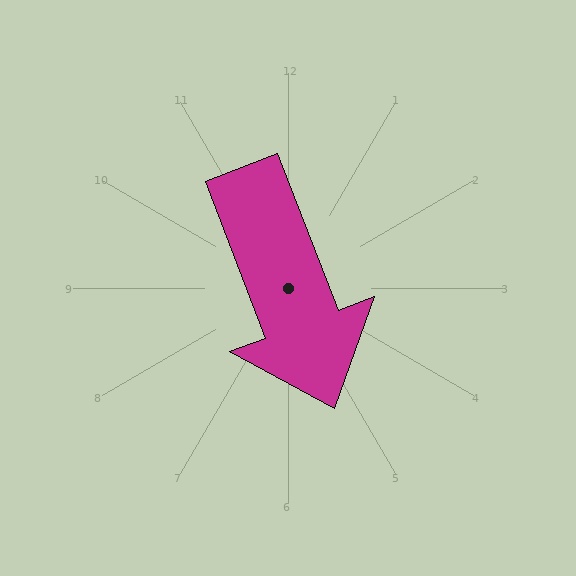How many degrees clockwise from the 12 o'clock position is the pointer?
Approximately 159 degrees.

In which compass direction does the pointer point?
South.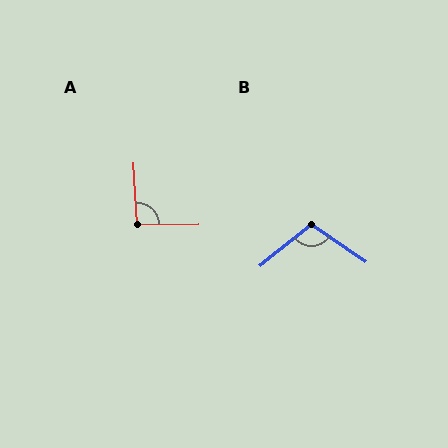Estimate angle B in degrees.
Approximately 106 degrees.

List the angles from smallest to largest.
A (93°), B (106°).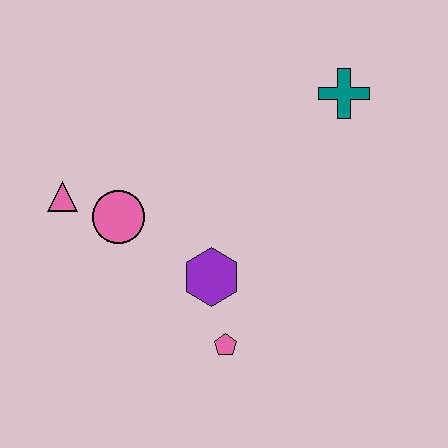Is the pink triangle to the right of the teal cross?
No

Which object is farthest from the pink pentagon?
The teal cross is farthest from the pink pentagon.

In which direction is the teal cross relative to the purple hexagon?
The teal cross is above the purple hexagon.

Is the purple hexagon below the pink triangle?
Yes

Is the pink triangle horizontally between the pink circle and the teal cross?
No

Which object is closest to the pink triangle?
The pink circle is closest to the pink triangle.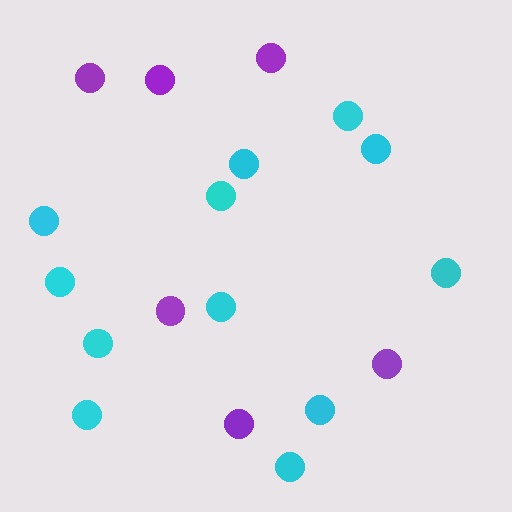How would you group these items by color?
There are 2 groups: one group of cyan circles (12) and one group of purple circles (6).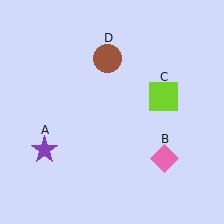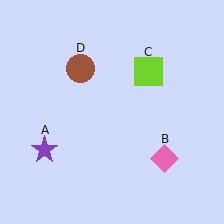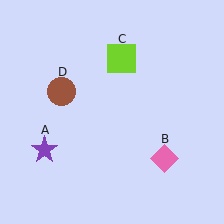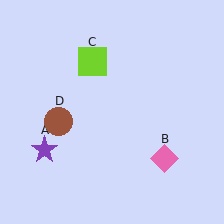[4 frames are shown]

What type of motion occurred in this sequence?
The lime square (object C), brown circle (object D) rotated counterclockwise around the center of the scene.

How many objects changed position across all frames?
2 objects changed position: lime square (object C), brown circle (object D).